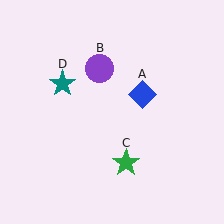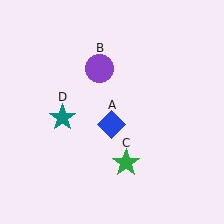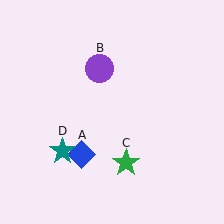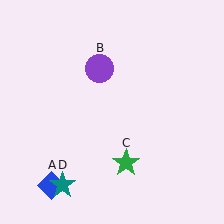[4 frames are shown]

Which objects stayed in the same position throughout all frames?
Purple circle (object B) and green star (object C) remained stationary.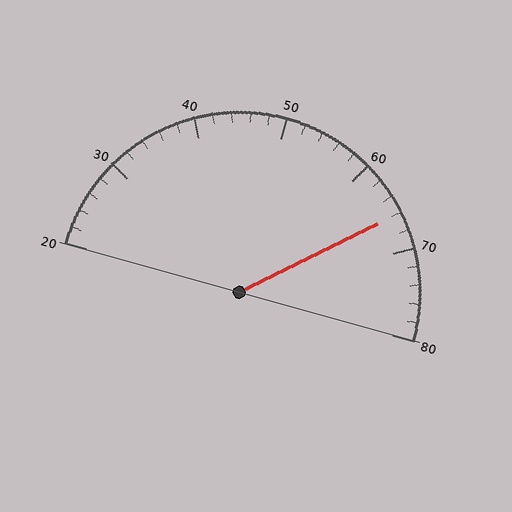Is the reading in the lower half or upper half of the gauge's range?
The reading is in the upper half of the range (20 to 80).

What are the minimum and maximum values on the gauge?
The gauge ranges from 20 to 80.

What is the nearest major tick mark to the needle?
The nearest major tick mark is 70.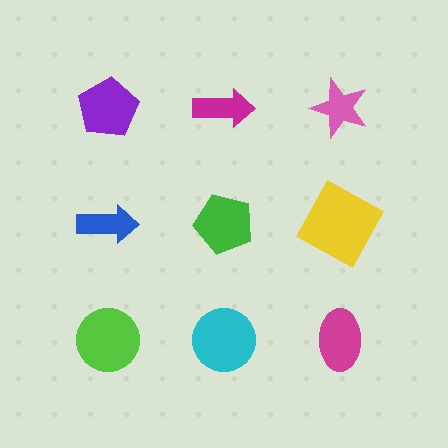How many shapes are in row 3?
3 shapes.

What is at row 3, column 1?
A lime circle.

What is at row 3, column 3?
A magenta ellipse.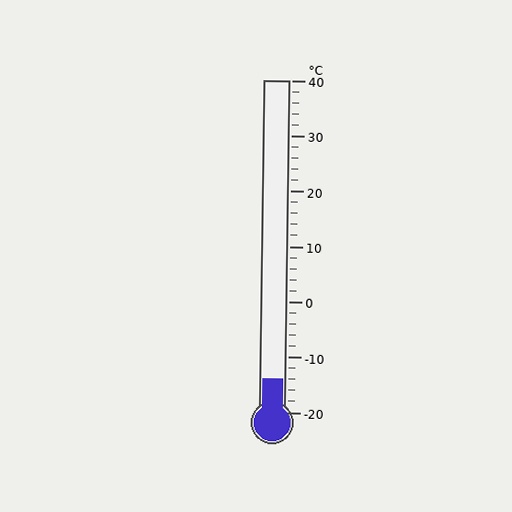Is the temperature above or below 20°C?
The temperature is below 20°C.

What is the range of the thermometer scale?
The thermometer scale ranges from -20°C to 40°C.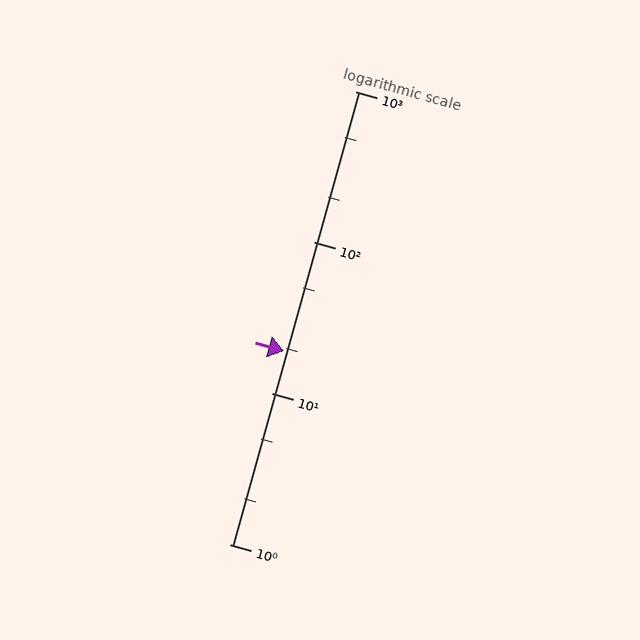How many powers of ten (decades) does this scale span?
The scale spans 3 decades, from 1 to 1000.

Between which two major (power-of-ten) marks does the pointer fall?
The pointer is between 10 and 100.